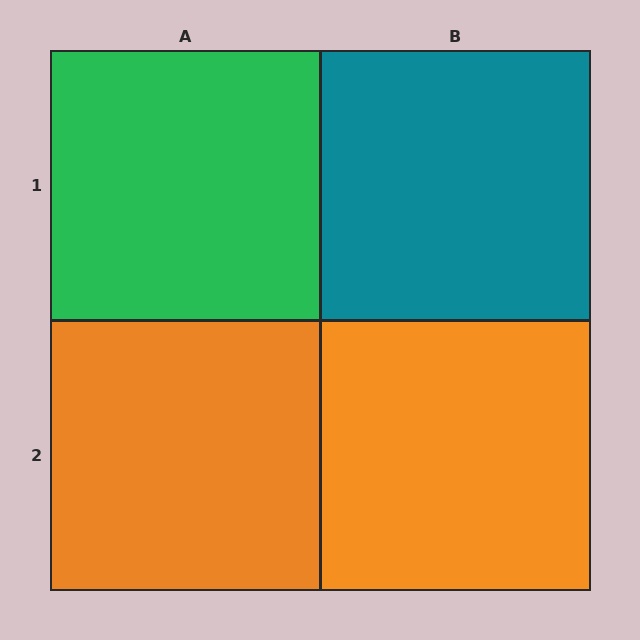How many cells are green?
1 cell is green.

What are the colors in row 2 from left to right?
Orange, orange.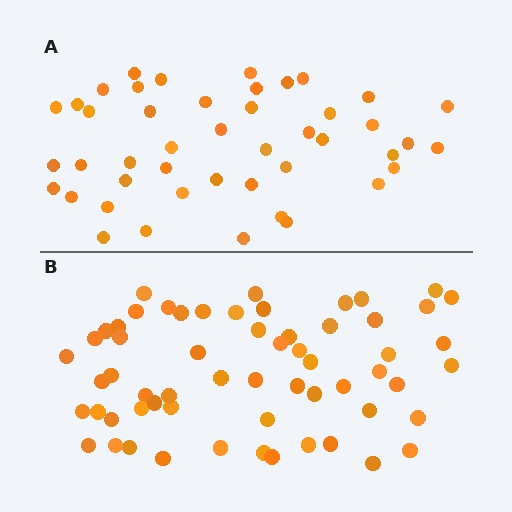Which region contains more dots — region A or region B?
Region B (the bottom region) has more dots.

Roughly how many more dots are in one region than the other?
Region B has approximately 15 more dots than region A.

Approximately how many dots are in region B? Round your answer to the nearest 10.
About 60 dots.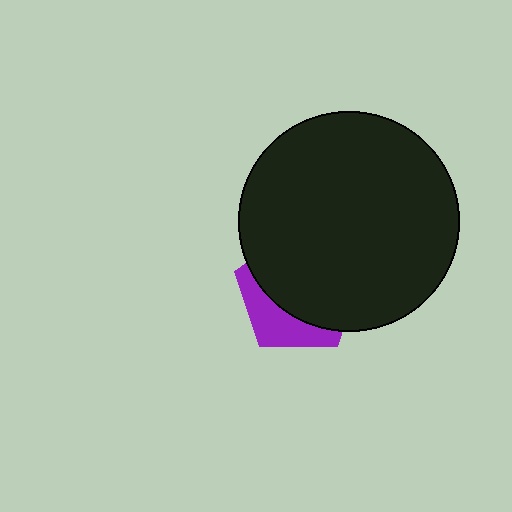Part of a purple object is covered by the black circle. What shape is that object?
It is a pentagon.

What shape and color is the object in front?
The object in front is a black circle.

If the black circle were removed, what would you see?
You would see the complete purple pentagon.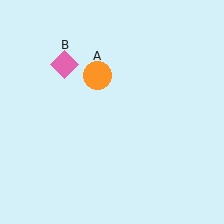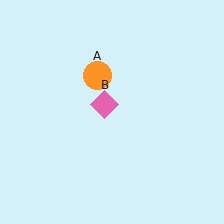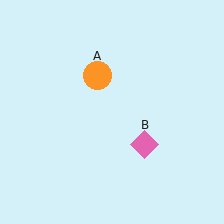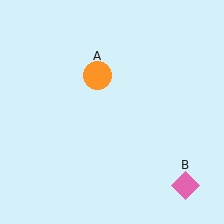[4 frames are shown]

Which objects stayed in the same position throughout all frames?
Orange circle (object A) remained stationary.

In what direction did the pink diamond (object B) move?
The pink diamond (object B) moved down and to the right.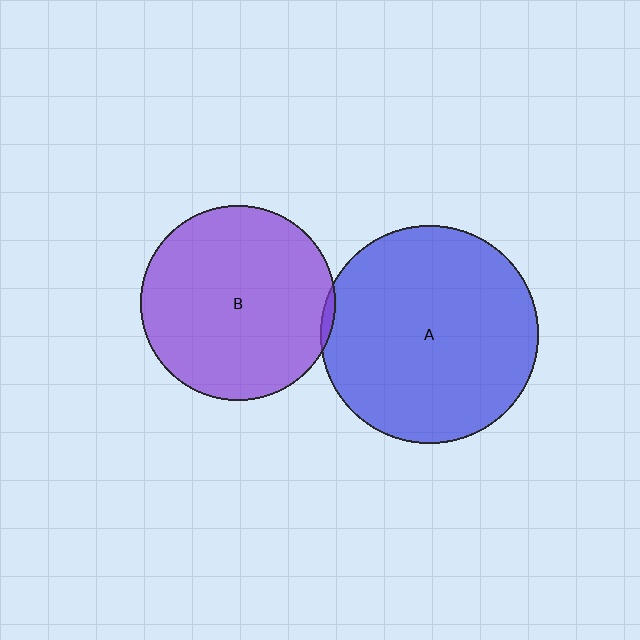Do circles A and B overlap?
Yes.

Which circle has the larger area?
Circle A (blue).